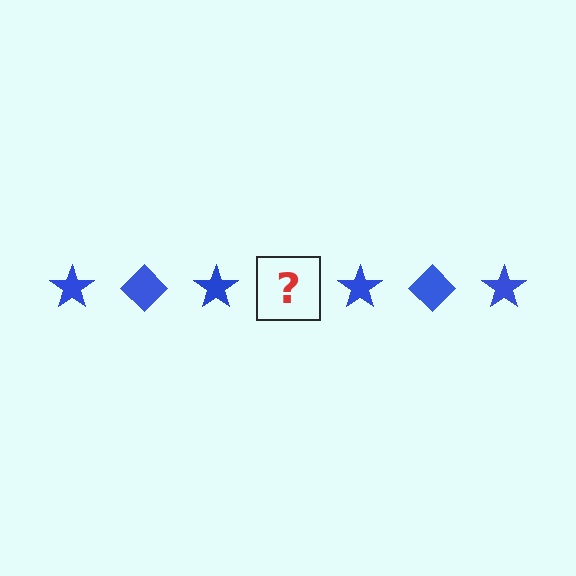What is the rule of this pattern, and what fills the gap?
The rule is that the pattern cycles through star, diamond shapes in blue. The gap should be filled with a blue diamond.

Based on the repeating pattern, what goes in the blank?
The blank should be a blue diamond.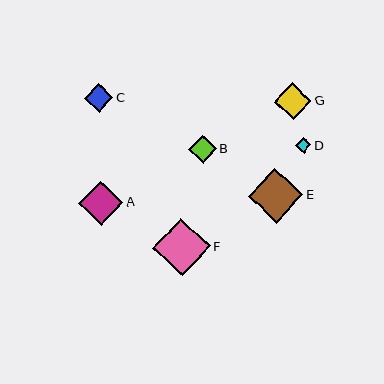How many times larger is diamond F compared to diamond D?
Diamond F is approximately 3.8 times the size of diamond D.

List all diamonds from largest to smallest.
From largest to smallest: F, E, A, G, C, B, D.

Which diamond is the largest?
Diamond F is the largest with a size of approximately 58 pixels.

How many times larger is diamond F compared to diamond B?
Diamond F is approximately 2.1 times the size of diamond B.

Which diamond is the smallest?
Diamond D is the smallest with a size of approximately 15 pixels.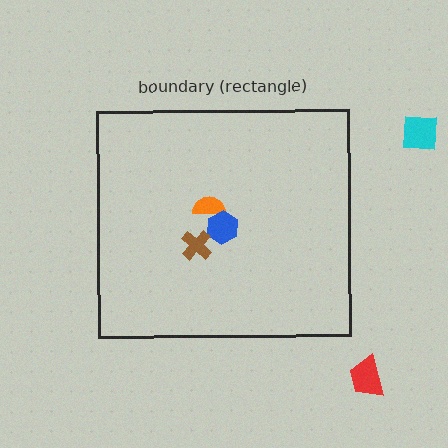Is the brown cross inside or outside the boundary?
Inside.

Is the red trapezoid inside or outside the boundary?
Outside.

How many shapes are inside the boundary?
3 inside, 2 outside.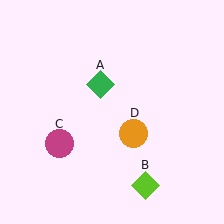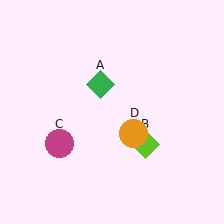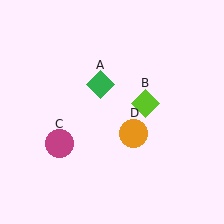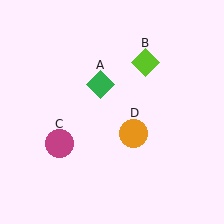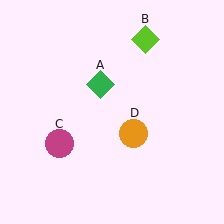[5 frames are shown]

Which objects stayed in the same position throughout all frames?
Green diamond (object A) and magenta circle (object C) and orange circle (object D) remained stationary.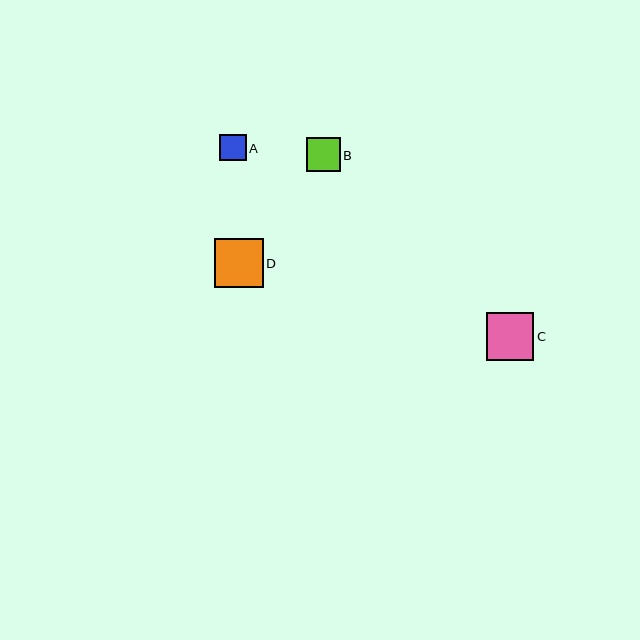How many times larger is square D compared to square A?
Square D is approximately 1.8 times the size of square A.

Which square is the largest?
Square D is the largest with a size of approximately 48 pixels.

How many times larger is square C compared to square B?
Square C is approximately 1.4 times the size of square B.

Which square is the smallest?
Square A is the smallest with a size of approximately 26 pixels.